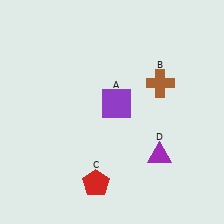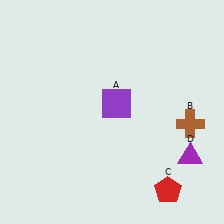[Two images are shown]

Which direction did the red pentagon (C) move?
The red pentagon (C) moved right.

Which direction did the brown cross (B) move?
The brown cross (B) moved down.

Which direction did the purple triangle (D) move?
The purple triangle (D) moved right.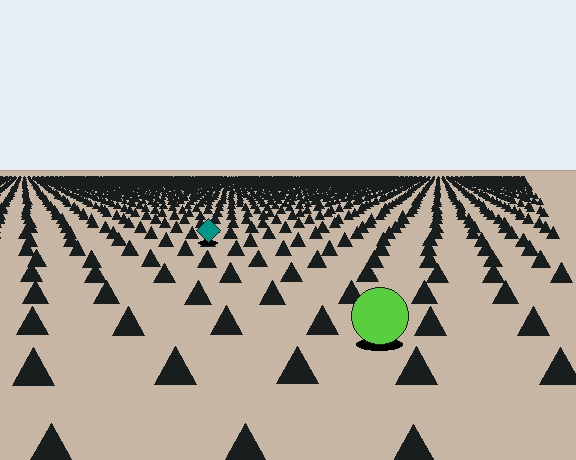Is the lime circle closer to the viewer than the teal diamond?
Yes. The lime circle is closer — you can tell from the texture gradient: the ground texture is coarser near it.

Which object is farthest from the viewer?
The teal diamond is farthest from the viewer. It appears smaller and the ground texture around it is denser.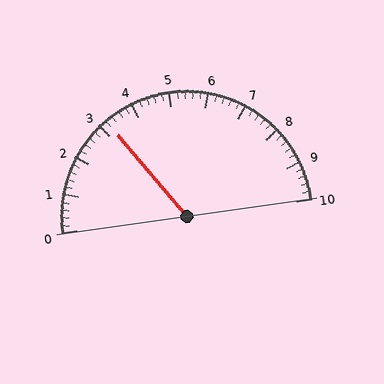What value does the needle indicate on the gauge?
The needle indicates approximately 3.2.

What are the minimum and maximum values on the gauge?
The gauge ranges from 0 to 10.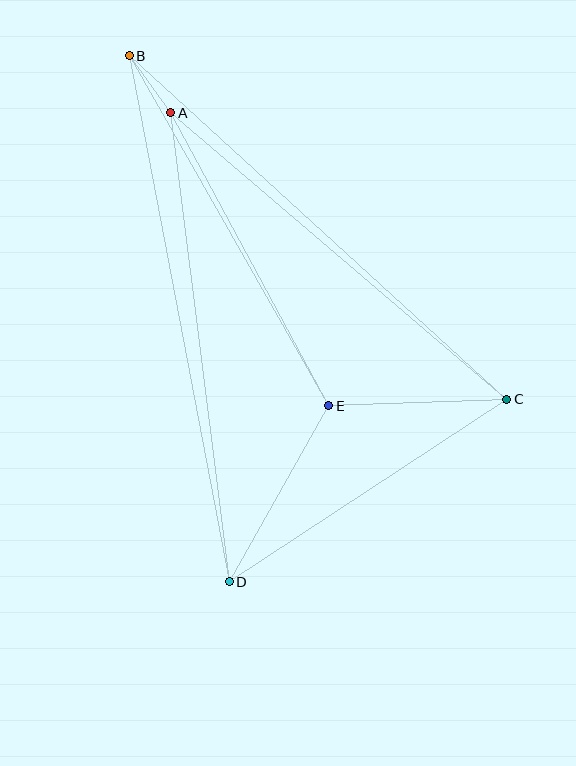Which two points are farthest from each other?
Points B and D are farthest from each other.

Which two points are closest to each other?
Points A and B are closest to each other.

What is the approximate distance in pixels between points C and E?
The distance between C and E is approximately 178 pixels.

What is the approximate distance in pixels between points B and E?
The distance between B and E is approximately 403 pixels.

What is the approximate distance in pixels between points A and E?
The distance between A and E is approximately 333 pixels.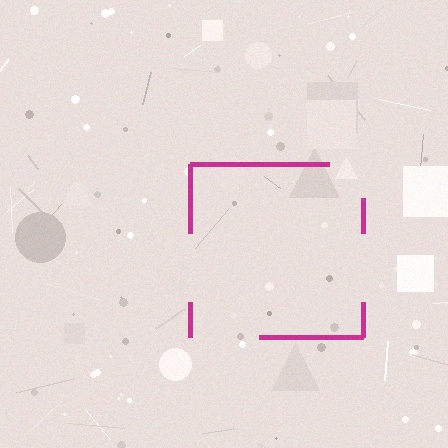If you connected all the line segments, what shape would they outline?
They would outline a square.